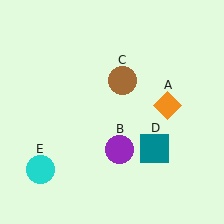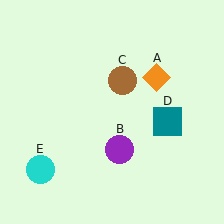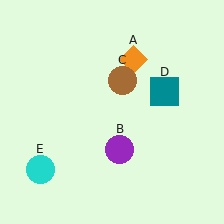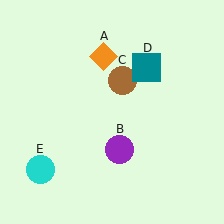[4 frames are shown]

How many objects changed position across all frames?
2 objects changed position: orange diamond (object A), teal square (object D).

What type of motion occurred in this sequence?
The orange diamond (object A), teal square (object D) rotated counterclockwise around the center of the scene.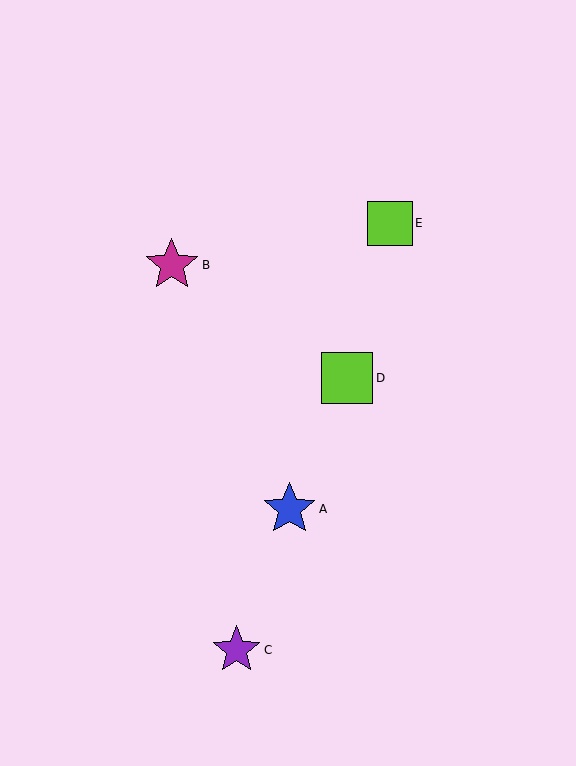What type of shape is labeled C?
Shape C is a purple star.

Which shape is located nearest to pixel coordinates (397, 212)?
The lime square (labeled E) at (390, 223) is nearest to that location.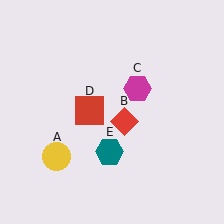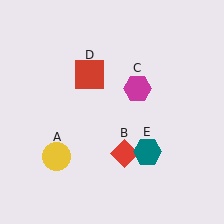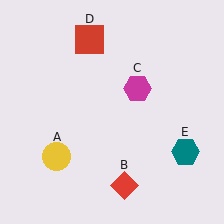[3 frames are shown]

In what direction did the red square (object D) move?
The red square (object D) moved up.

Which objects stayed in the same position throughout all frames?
Yellow circle (object A) and magenta hexagon (object C) remained stationary.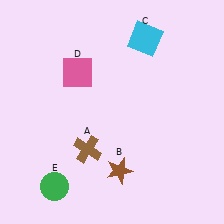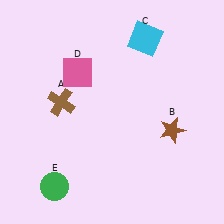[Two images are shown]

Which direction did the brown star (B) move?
The brown star (B) moved right.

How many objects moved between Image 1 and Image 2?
2 objects moved between the two images.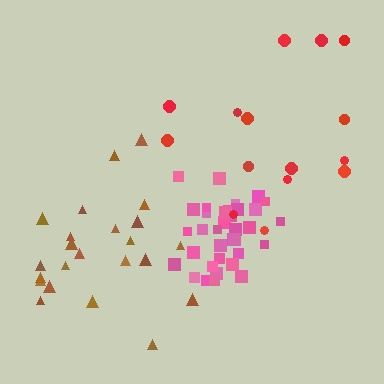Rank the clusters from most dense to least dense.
pink, brown, red.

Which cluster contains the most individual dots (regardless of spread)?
Pink (35).